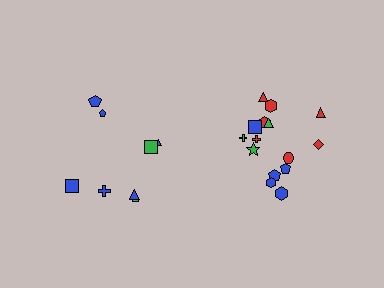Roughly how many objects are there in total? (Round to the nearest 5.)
Roughly 25 objects in total.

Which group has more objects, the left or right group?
The right group.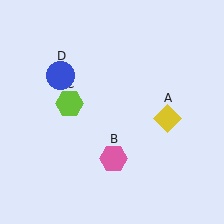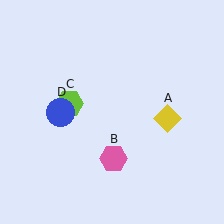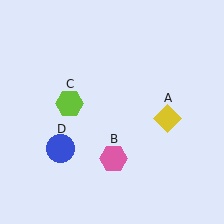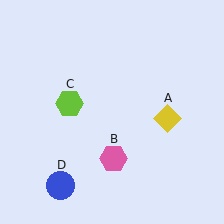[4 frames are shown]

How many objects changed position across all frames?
1 object changed position: blue circle (object D).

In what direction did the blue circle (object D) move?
The blue circle (object D) moved down.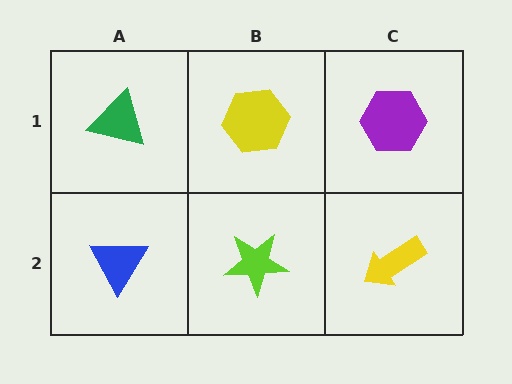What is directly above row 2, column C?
A purple hexagon.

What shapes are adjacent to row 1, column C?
A yellow arrow (row 2, column C), a yellow hexagon (row 1, column B).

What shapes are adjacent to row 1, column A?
A blue triangle (row 2, column A), a yellow hexagon (row 1, column B).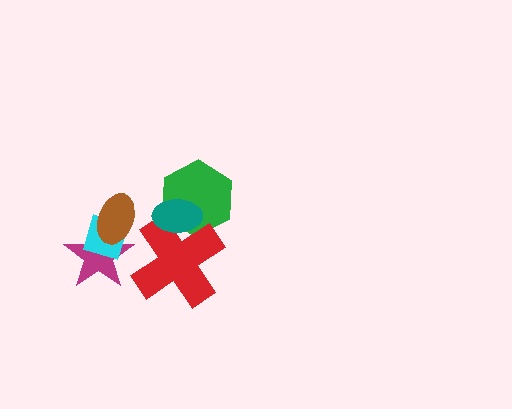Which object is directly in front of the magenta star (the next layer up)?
The cyan diamond is directly in front of the magenta star.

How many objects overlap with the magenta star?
2 objects overlap with the magenta star.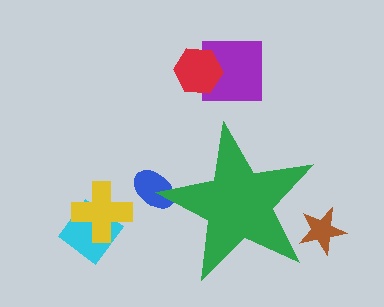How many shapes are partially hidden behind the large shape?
2 shapes are partially hidden.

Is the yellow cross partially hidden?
No, the yellow cross is fully visible.